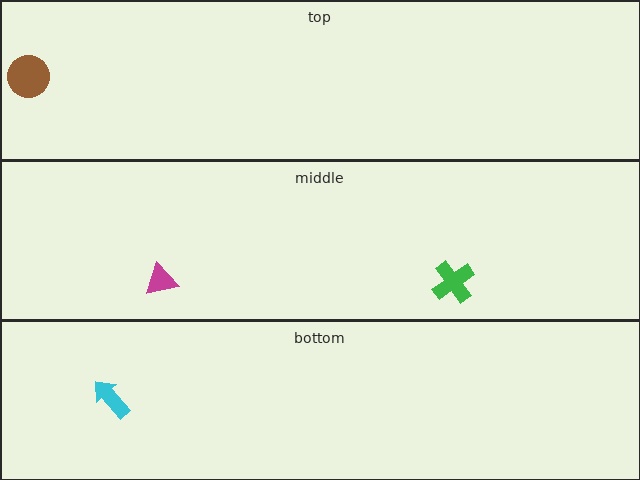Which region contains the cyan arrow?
The bottom region.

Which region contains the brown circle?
The top region.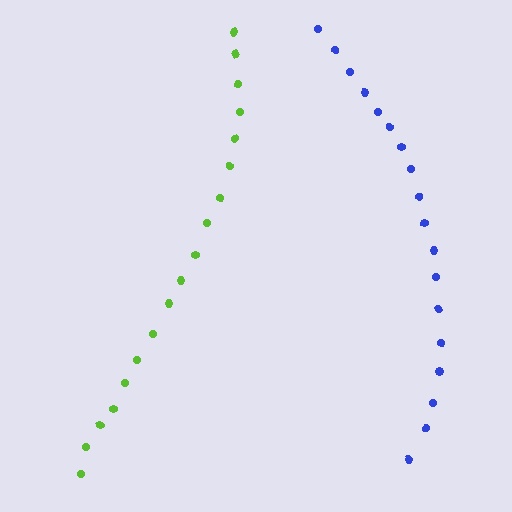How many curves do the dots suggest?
There are 2 distinct paths.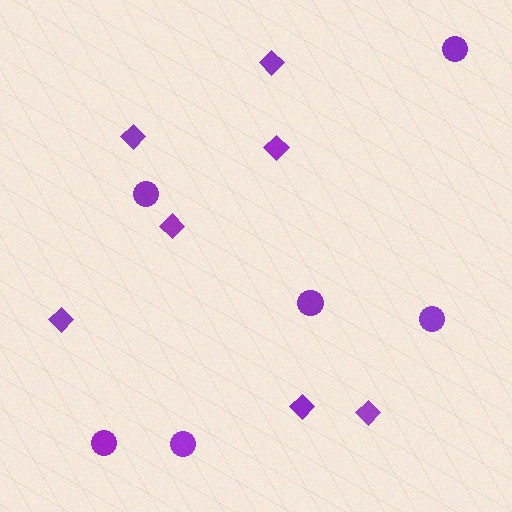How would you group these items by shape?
There are 2 groups: one group of diamonds (7) and one group of circles (6).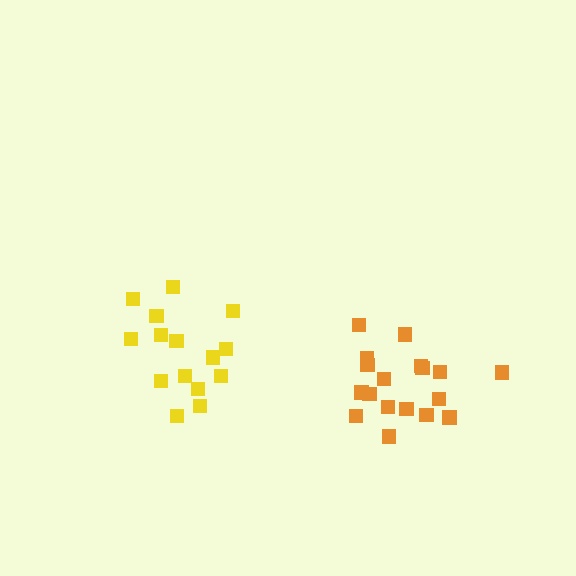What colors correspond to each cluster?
The clusters are colored: yellow, orange.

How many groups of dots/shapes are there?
There are 2 groups.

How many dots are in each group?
Group 1: 15 dots, Group 2: 18 dots (33 total).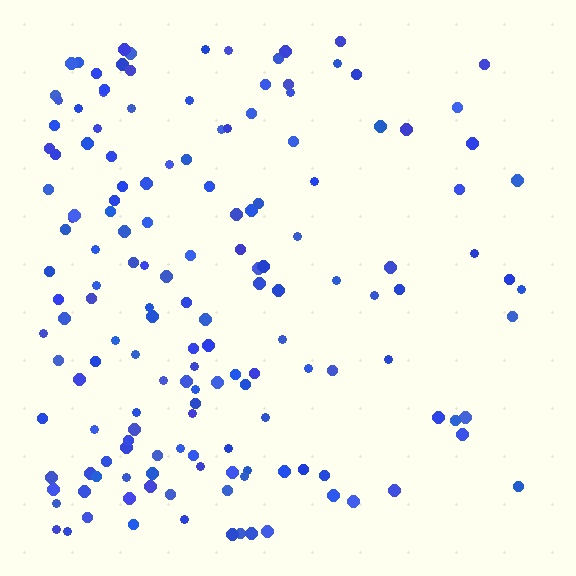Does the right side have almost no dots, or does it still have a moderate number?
Still a moderate number, just noticeably fewer than the left.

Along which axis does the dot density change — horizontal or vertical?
Horizontal.